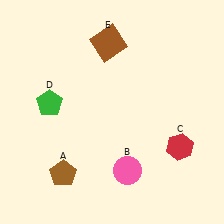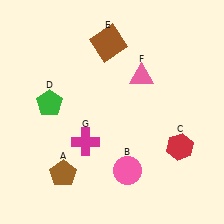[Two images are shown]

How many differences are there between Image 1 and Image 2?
There are 2 differences between the two images.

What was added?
A pink triangle (F), a magenta cross (G) were added in Image 2.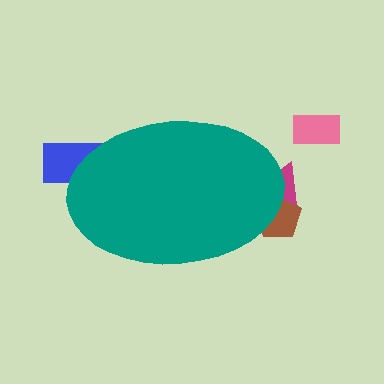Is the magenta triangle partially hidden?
Yes, the magenta triangle is partially hidden behind the teal ellipse.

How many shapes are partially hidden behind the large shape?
3 shapes are partially hidden.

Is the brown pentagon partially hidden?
Yes, the brown pentagon is partially hidden behind the teal ellipse.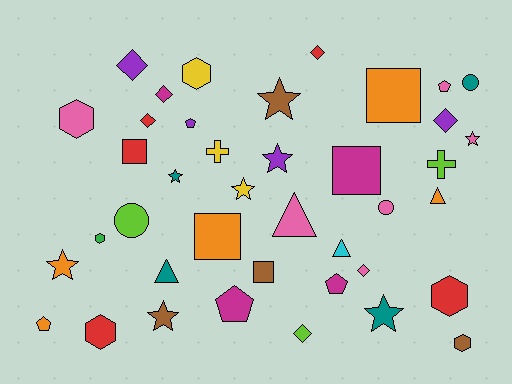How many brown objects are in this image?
There are 4 brown objects.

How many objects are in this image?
There are 40 objects.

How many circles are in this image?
There are 3 circles.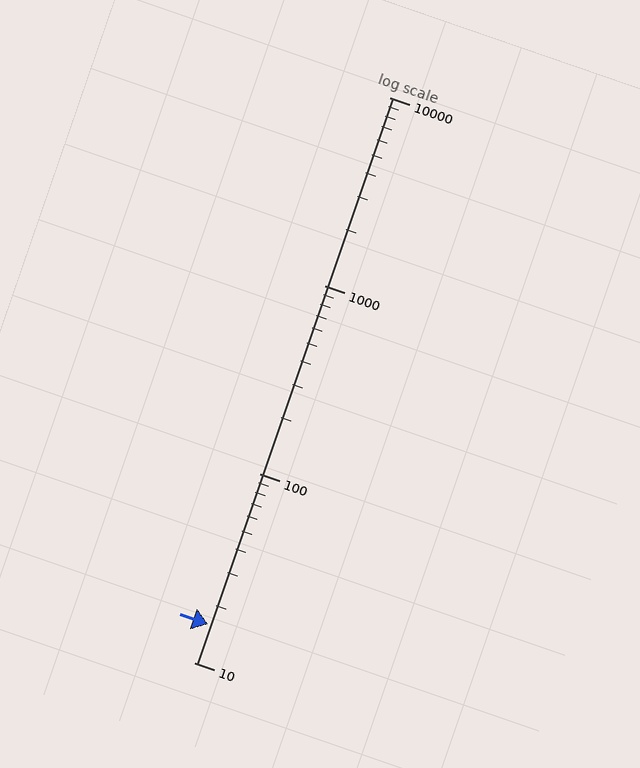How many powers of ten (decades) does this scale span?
The scale spans 3 decades, from 10 to 10000.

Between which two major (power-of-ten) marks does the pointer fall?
The pointer is between 10 and 100.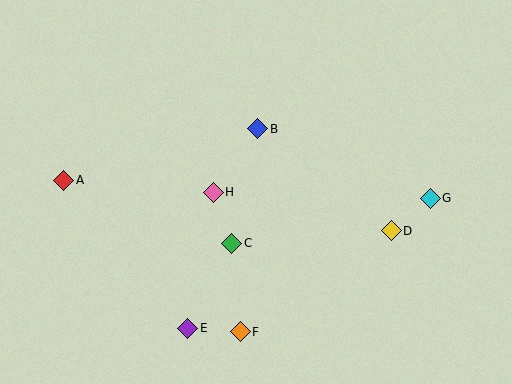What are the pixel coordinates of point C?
Point C is at (232, 243).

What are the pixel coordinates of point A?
Point A is at (64, 180).